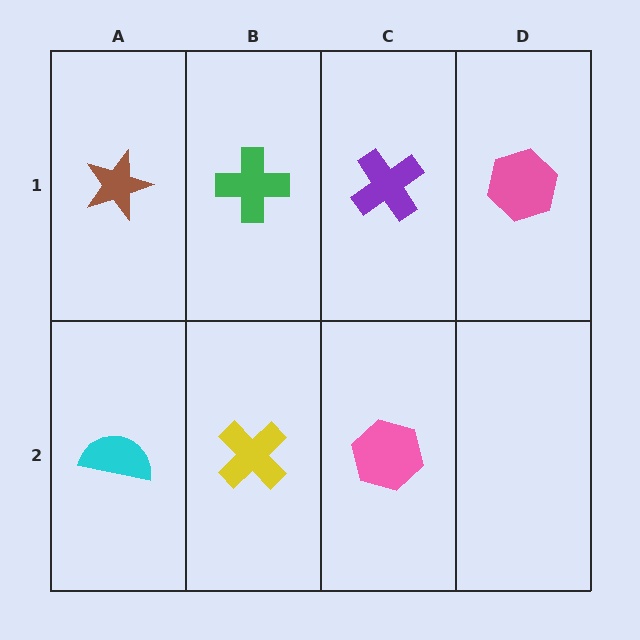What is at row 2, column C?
A pink hexagon.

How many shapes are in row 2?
3 shapes.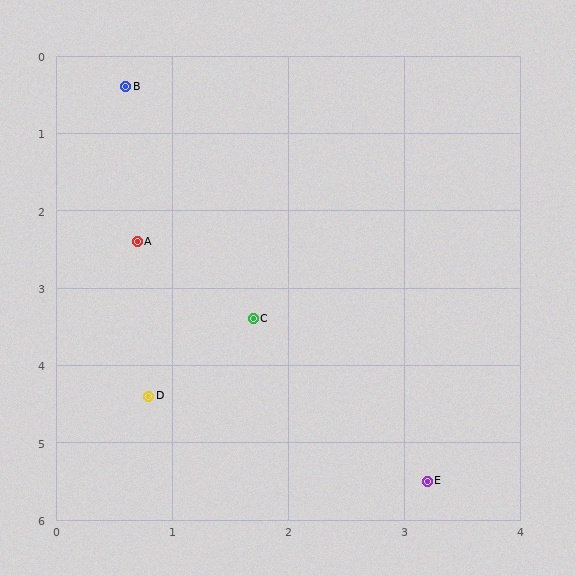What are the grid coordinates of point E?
Point E is at approximately (3.2, 5.5).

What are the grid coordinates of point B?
Point B is at approximately (0.6, 0.4).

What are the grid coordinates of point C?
Point C is at approximately (1.7, 3.4).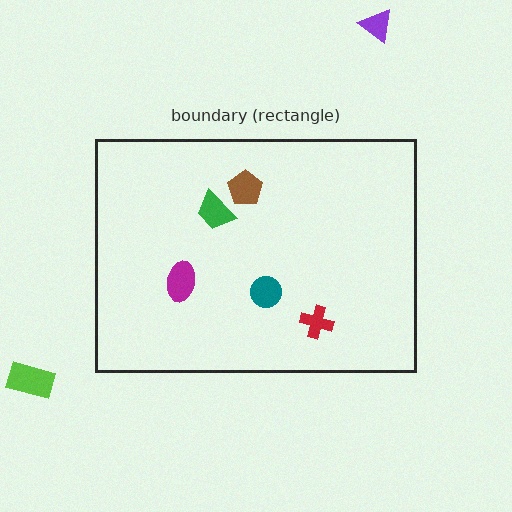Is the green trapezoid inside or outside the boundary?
Inside.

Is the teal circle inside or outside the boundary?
Inside.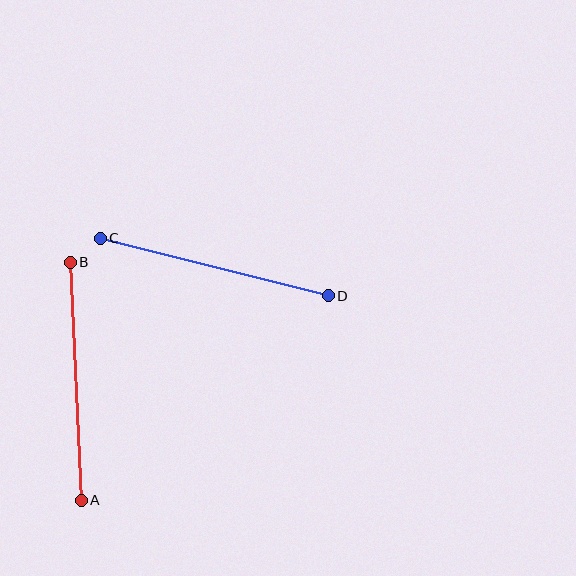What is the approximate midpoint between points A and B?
The midpoint is at approximately (76, 381) pixels.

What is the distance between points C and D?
The distance is approximately 235 pixels.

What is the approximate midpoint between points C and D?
The midpoint is at approximately (214, 267) pixels.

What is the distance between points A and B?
The distance is approximately 238 pixels.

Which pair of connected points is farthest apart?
Points A and B are farthest apart.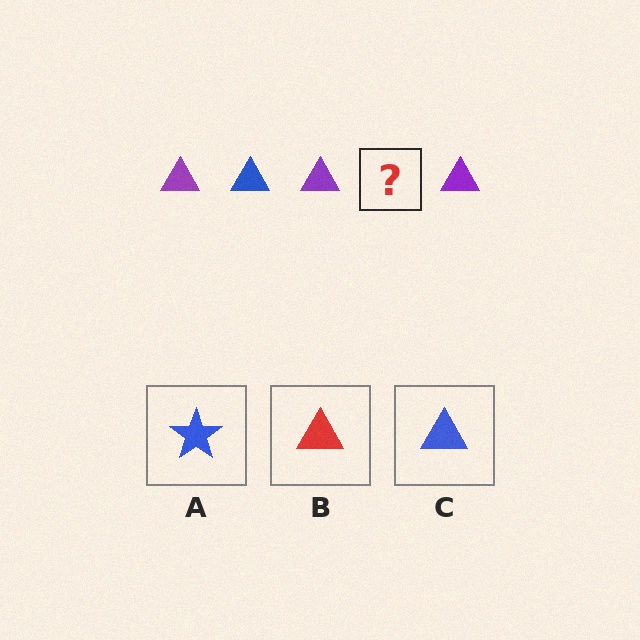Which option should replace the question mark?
Option C.